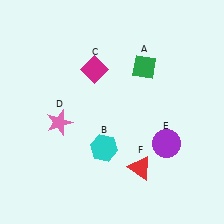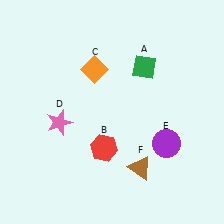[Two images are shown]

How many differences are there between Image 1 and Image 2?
There are 3 differences between the two images.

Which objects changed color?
B changed from cyan to red. C changed from magenta to orange. F changed from red to brown.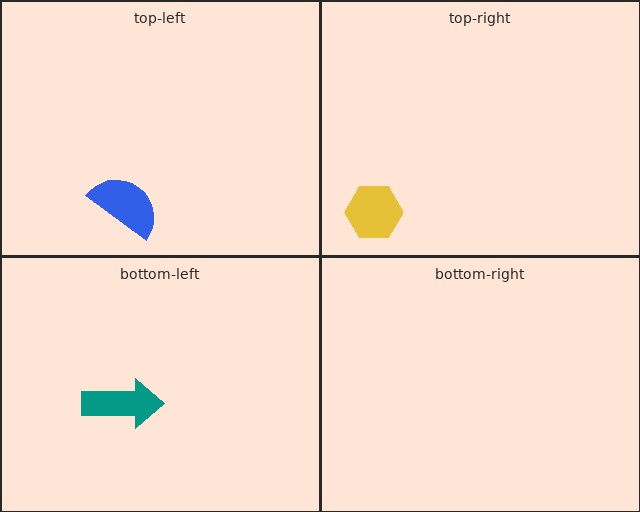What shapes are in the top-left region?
The blue semicircle.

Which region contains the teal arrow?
The bottom-left region.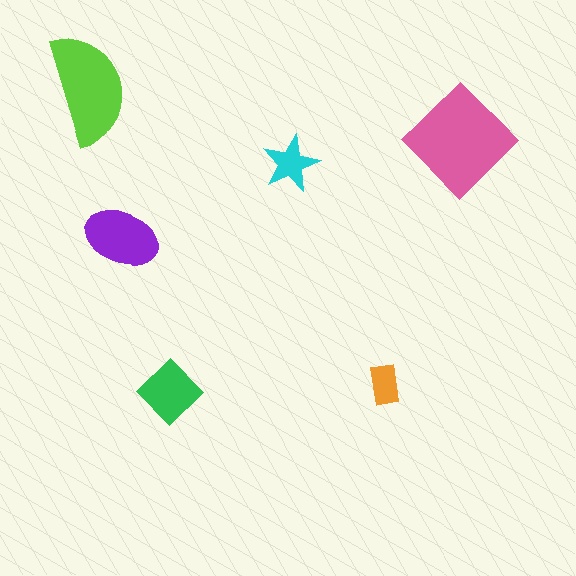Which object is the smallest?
The orange rectangle.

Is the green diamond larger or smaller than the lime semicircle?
Smaller.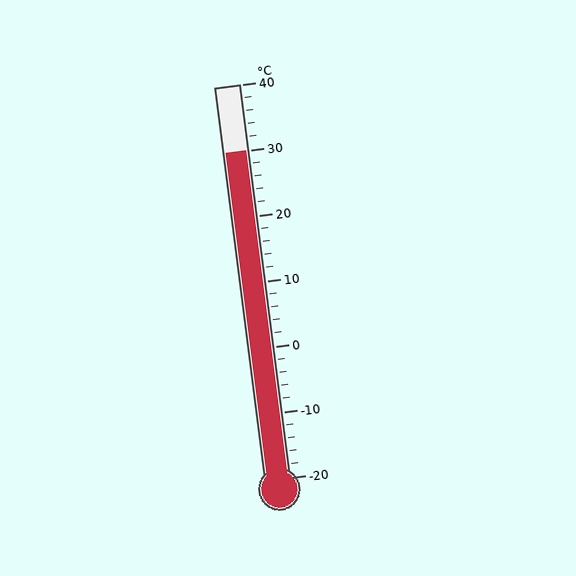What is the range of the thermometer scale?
The thermometer scale ranges from -20°C to 40°C.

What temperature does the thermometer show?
The thermometer shows approximately 30°C.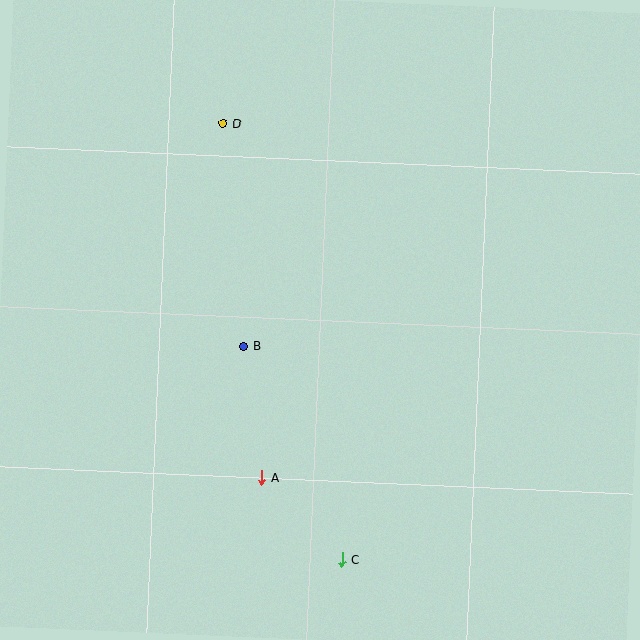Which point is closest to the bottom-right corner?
Point C is closest to the bottom-right corner.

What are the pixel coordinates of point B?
Point B is at (244, 346).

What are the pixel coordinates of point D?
Point D is at (223, 123).